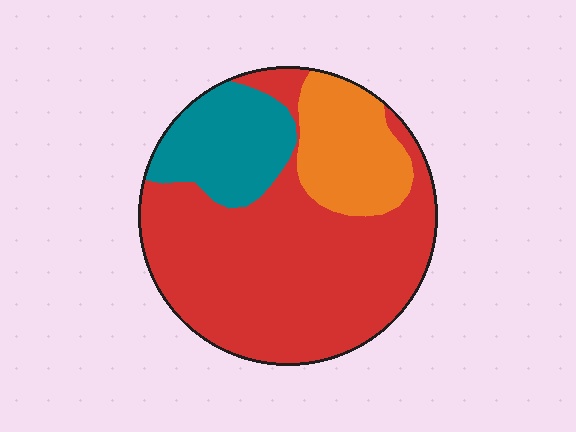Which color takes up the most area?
Red, at roughly 65%.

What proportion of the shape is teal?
Teal covers around 20% of the shape.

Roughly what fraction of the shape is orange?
Orange takes up about one sixth (1/6) of the shape.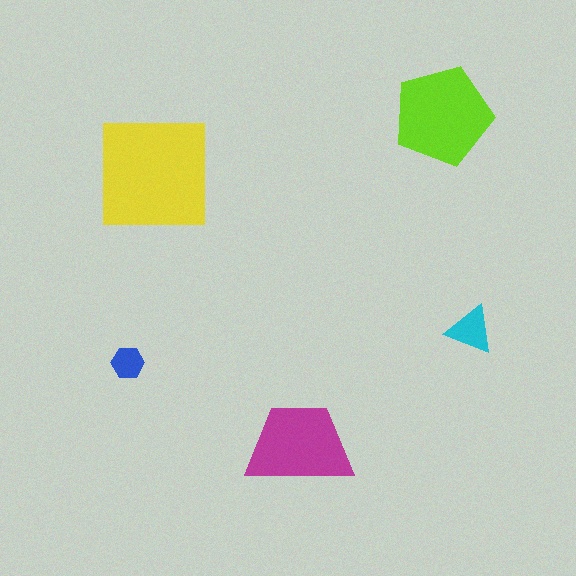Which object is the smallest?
The blue hexagon.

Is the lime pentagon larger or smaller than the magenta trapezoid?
Larger.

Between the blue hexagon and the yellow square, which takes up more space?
The yellow square.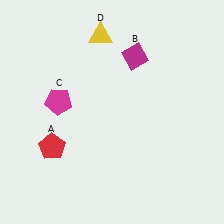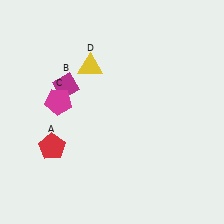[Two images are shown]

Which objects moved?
The objects that moved are: the magenta diamond (B), the yellow triangle (D).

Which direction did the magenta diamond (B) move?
The magenta diamond (B) moved left.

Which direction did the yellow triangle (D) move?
The yellow triangle (D) moved down.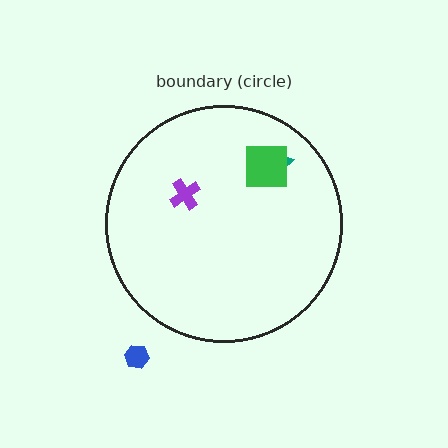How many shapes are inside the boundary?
3 inside, 1 outside.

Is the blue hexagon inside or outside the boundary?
Outside.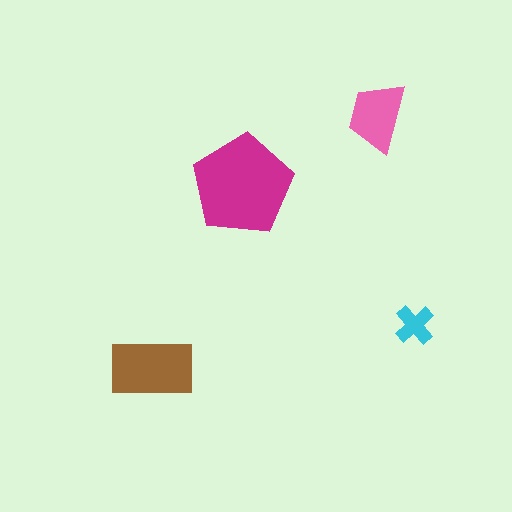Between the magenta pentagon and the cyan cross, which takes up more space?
The magenta pentagon.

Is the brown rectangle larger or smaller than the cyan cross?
Larger.